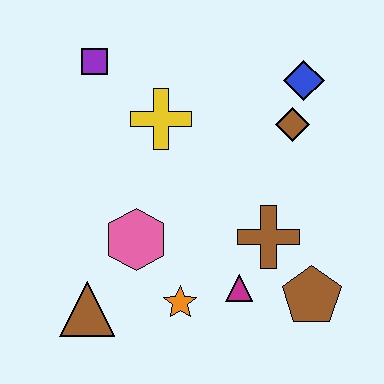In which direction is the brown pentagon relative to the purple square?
The brown pentagon is below the purple square.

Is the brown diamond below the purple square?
Yes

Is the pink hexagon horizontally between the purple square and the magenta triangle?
Yes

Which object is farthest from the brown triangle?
The blue diamond is farthest from the brown triangle.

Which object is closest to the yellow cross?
The purple square is closest to the yellow cross.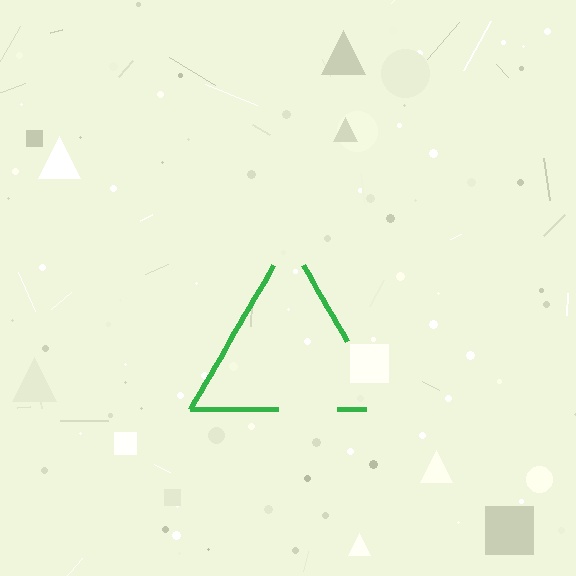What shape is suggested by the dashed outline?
The dashed outline suggests a triangle.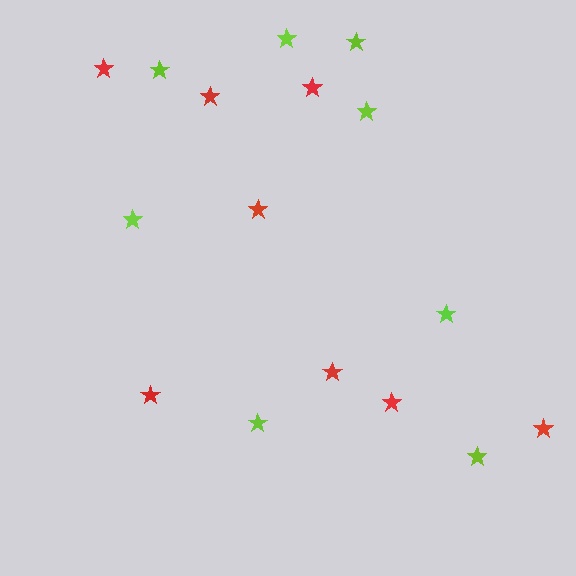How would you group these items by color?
There are 2 groups: one group of lime stars (8) and one group of red stars (8).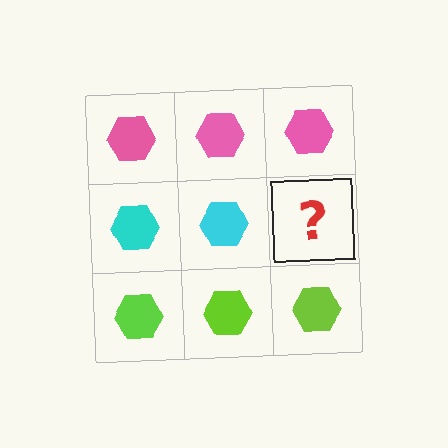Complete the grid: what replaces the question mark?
The question mark should be replaced with a cyan hexagon.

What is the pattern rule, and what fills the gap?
The rule is that each row has a consistent color. The gap should be filled with a cyan hexagon.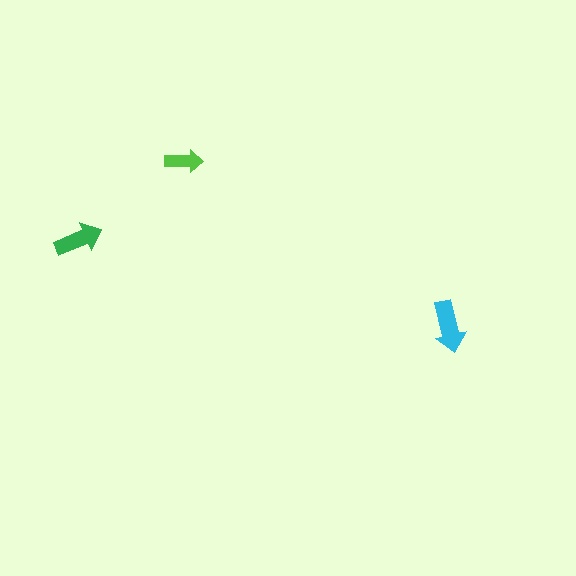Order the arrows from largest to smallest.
the cyan one, the green one, the lime one.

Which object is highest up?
The lime arrow is topmost.